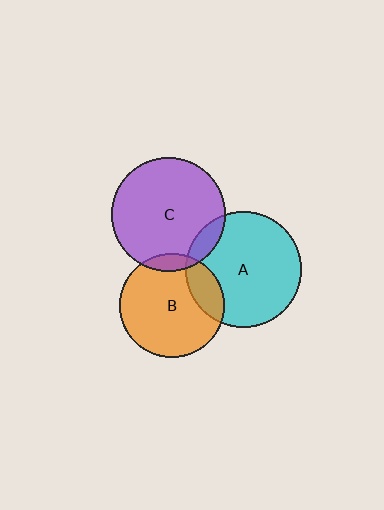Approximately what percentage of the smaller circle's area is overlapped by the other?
Approximately 20%.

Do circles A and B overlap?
Yes.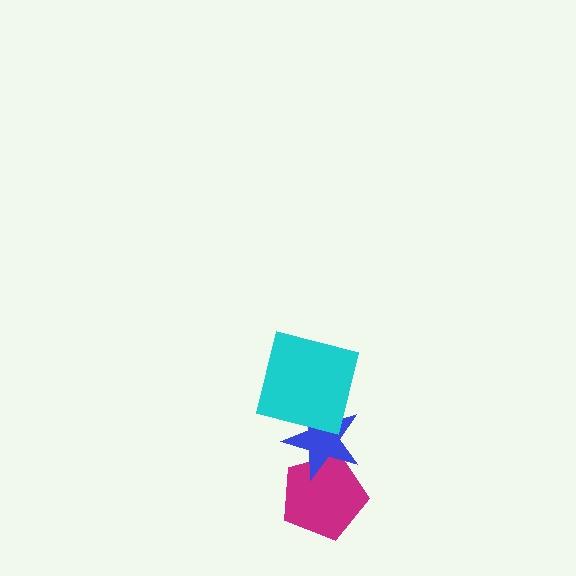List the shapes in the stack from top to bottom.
From top to bottom: the cyan square, the blue star, the magenta pentagon.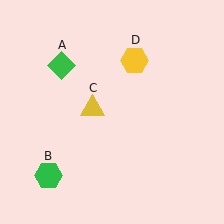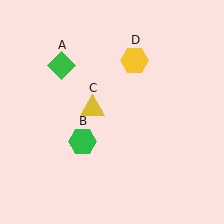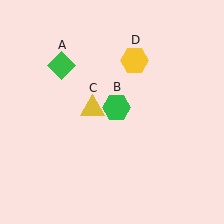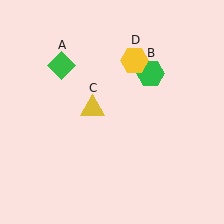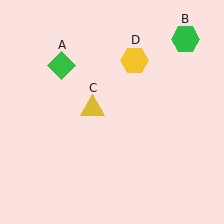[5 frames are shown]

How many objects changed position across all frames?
1 object changed position: green hexagon (object B).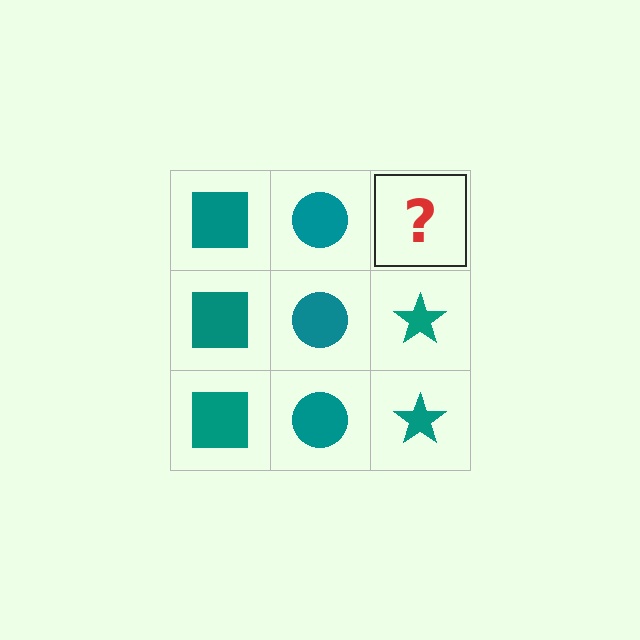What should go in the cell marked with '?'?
The missing cell should contain a teal star.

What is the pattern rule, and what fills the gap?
The rule is that each column has a consistent shape. The gap should be filled with a teal star.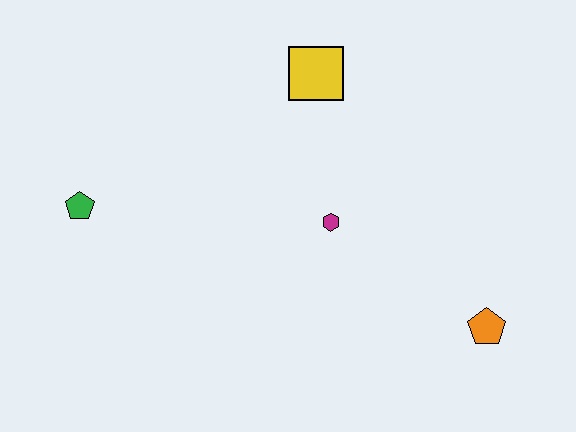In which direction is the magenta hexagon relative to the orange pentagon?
The magenta hexagon is to the left of the orange pentagon.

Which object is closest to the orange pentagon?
The magenta hexagon is closest to the orange pentagon.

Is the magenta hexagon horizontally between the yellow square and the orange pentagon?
Yes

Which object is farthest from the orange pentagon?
The green pentagon is farthest from the orange pentagon.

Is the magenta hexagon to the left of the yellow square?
No